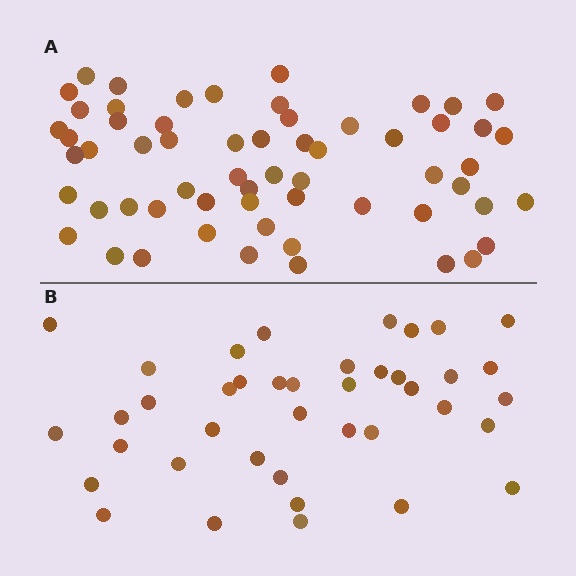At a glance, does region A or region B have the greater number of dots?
Region A (the top region) has more dots.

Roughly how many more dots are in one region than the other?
Region A has approximately 20 more dots than region B.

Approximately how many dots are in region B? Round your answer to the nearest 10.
About 40 dots.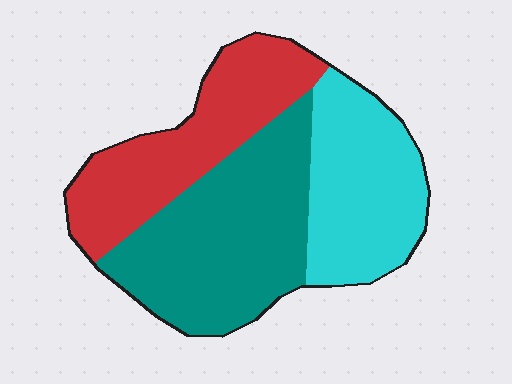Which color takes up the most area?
Teal, at roughly 40%.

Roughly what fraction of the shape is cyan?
Cyan takes up about one quarter (1/4) of the shape.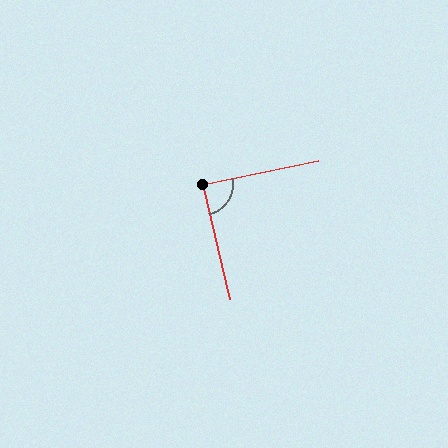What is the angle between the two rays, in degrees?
Approximately 89 degrees.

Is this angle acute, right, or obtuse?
It is approximately a right angle.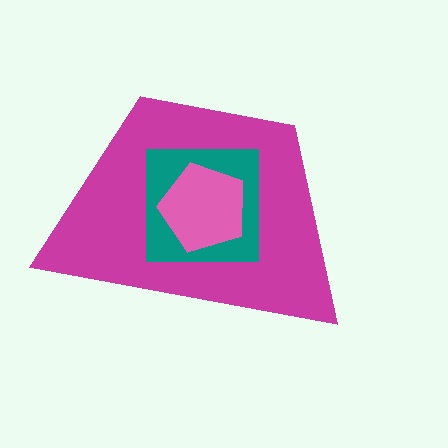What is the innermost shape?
The pink pentagon.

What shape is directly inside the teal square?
The pink pentagon.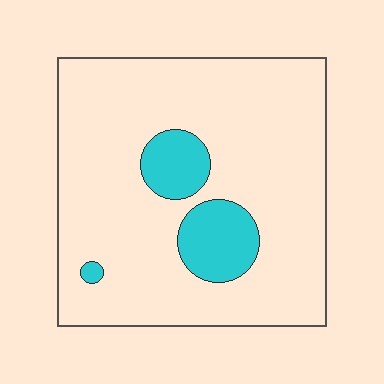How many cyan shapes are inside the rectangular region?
3.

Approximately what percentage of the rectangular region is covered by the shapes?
Approximately 15%.